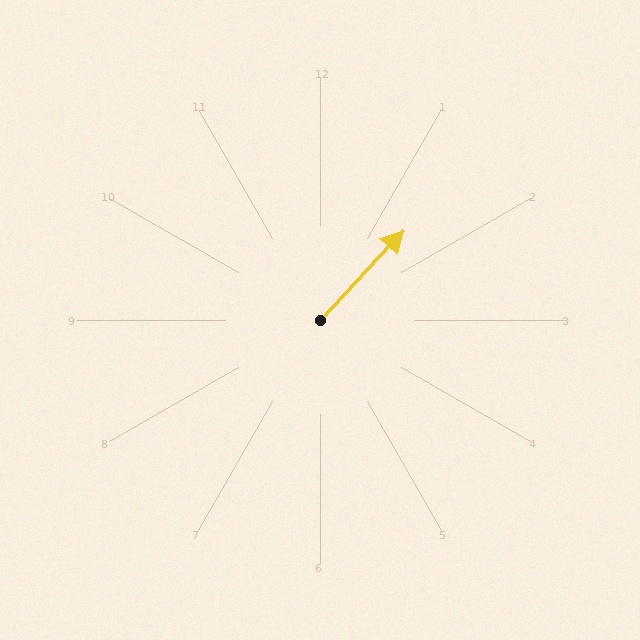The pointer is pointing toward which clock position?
Roughly 1 o'clock.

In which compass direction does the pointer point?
Northeast.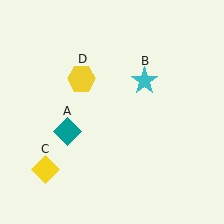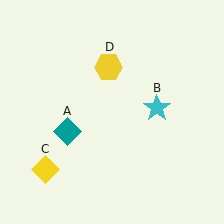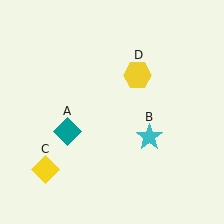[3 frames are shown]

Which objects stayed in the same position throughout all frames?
Teal diamond (object A) and yellow diamond (object C) remained stationary.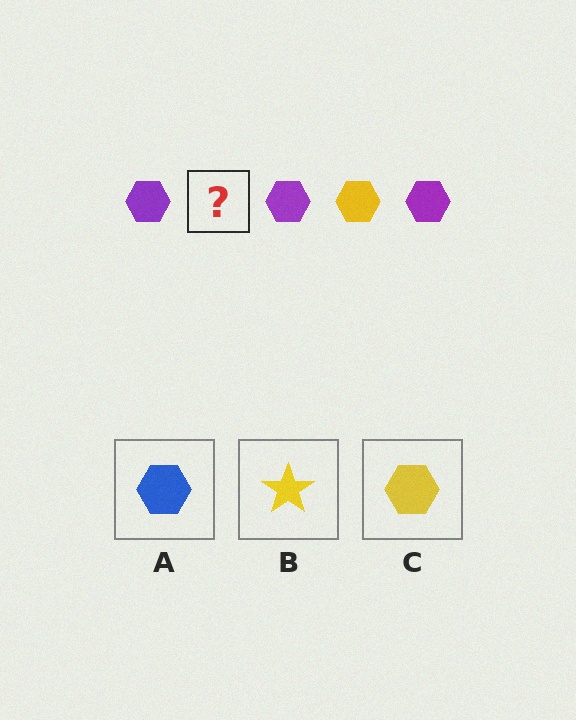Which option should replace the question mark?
Option C.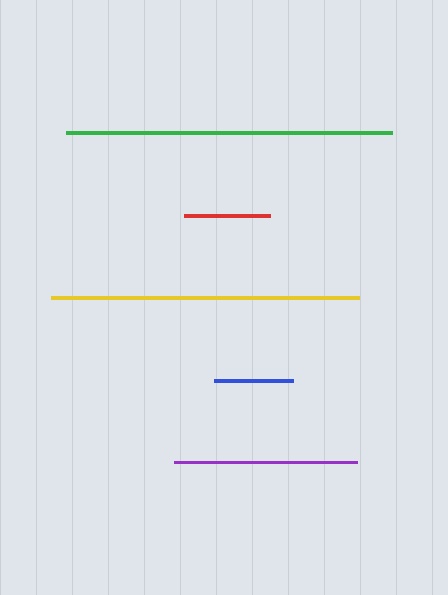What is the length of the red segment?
The red segment is approximately 85 pixels long.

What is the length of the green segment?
The green segment is approximately 326 pixels long.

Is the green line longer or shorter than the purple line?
The green line is longer than the purple line.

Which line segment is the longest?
The green line is the longest at approximately 326 pixels.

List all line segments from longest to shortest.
From longest to shortest: green, yellow, purple, red, blue.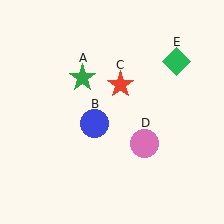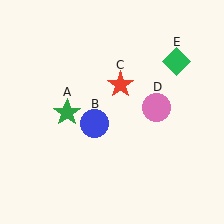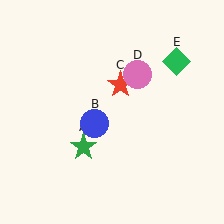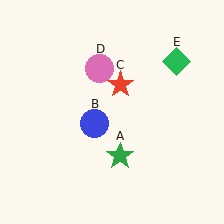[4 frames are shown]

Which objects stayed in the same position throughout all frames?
Blue circle (object B) and red star (object C) and green diamond (object E) remained stationary.